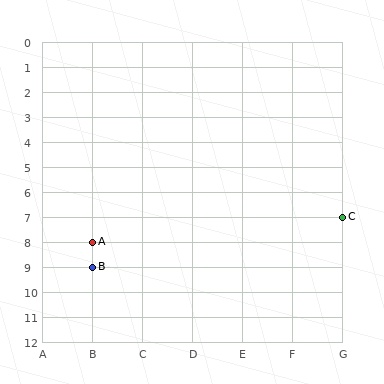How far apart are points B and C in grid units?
Points B and C are 5 columns and 2 rows apart (about 5.4 grid units diagonally).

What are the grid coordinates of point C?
Point C is at grid coordinates (G, 7).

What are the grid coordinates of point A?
Point A is at grid coordinates (B, 8).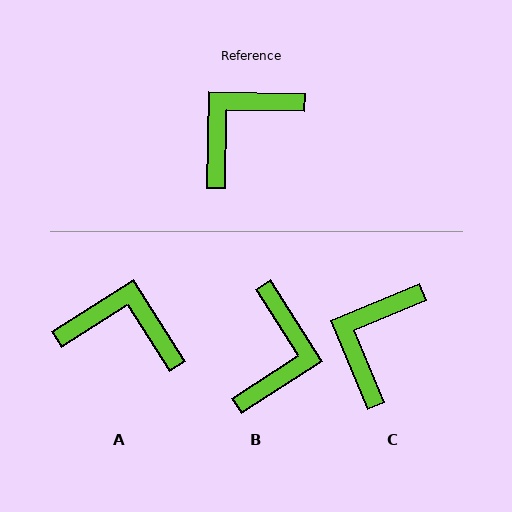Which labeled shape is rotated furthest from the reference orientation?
B, about 146 degrees away.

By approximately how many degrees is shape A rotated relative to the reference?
Approximately 57 degrees clockwise.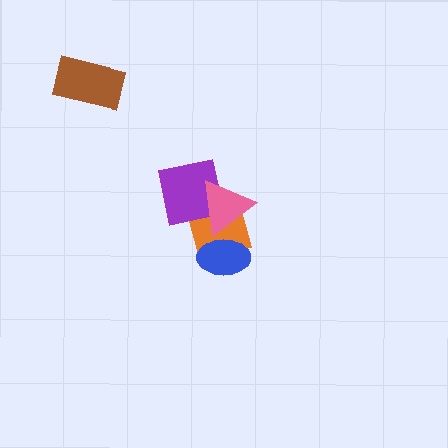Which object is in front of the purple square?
The pink triangle is in front of the purple square.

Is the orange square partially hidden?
Yes, it is partially covered by another shape.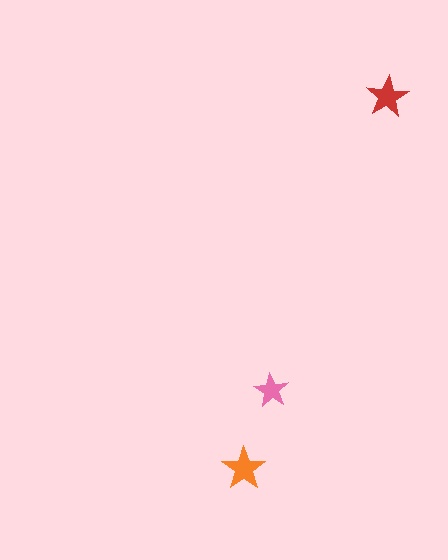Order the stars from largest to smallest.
the orange one, the red one, the pink one.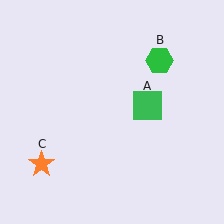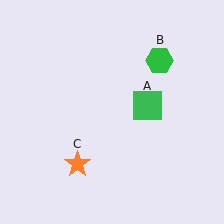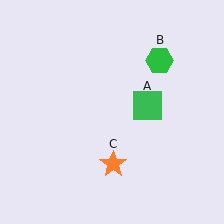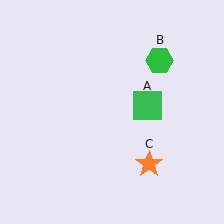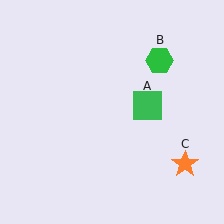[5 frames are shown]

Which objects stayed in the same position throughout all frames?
Green square (object A) and green hexagon (object B) remained stationary.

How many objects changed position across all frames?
1 object changed position: orange star (object C).